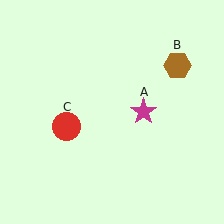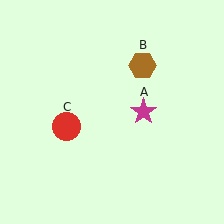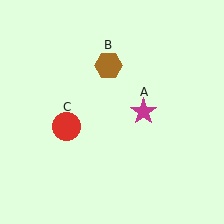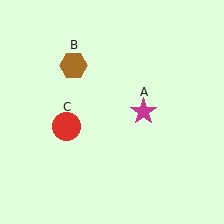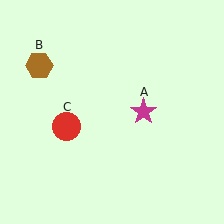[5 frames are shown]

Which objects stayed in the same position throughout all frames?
Magenta star (object A) and red circle (object C) remained stationary.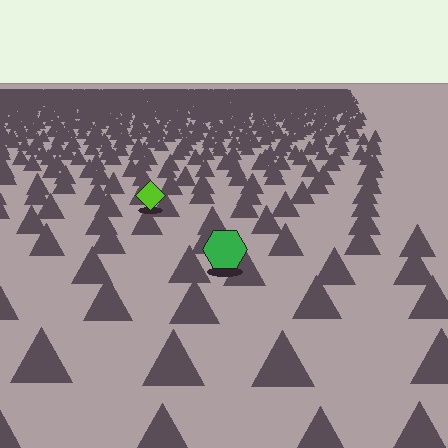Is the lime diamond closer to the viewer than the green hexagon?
No. The green hexagon is closer — you can tell from the texture gradient: the ground texture is coarser near it.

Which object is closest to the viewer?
The green hexagon is closest. The texture marks near it are larger and more spread out.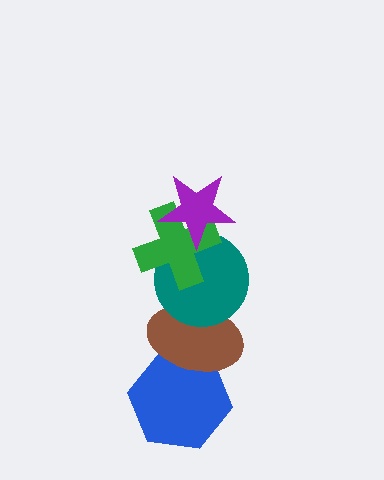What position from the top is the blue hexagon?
The blue hexagon is 5th from the top.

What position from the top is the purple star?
The purple star is 1st from the top.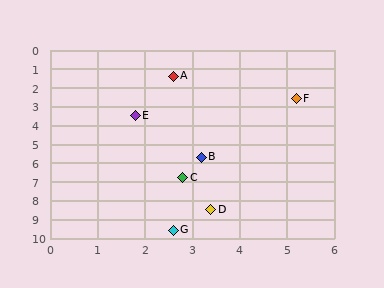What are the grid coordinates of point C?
Point C is at approximately (2.8, 6.8).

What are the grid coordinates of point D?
Point D is at approximately (3.4, 8.5).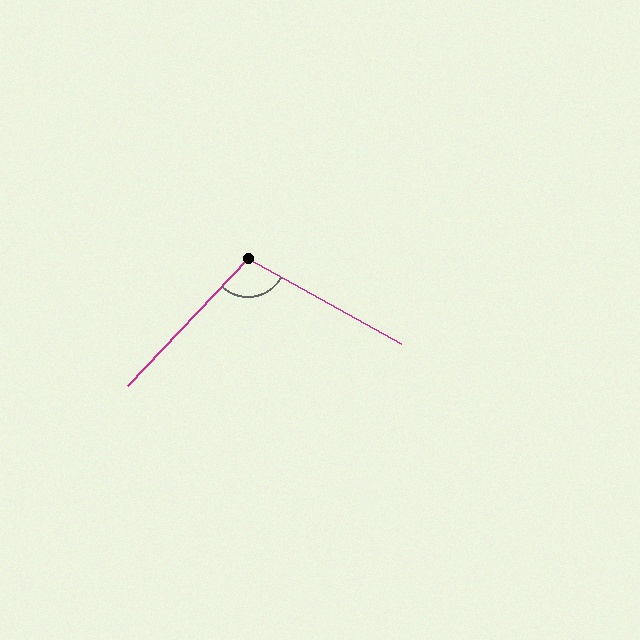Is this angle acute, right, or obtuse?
It is obtuse.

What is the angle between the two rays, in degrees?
Approximately 104 degrees.